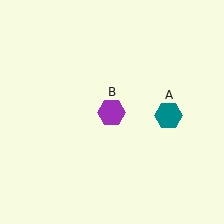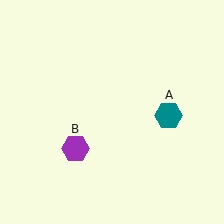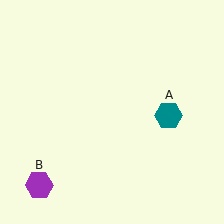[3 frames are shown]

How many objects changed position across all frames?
1 object changed position: purple hexagon (object B).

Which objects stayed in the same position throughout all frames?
Teal hexagon (object A) remained stationary.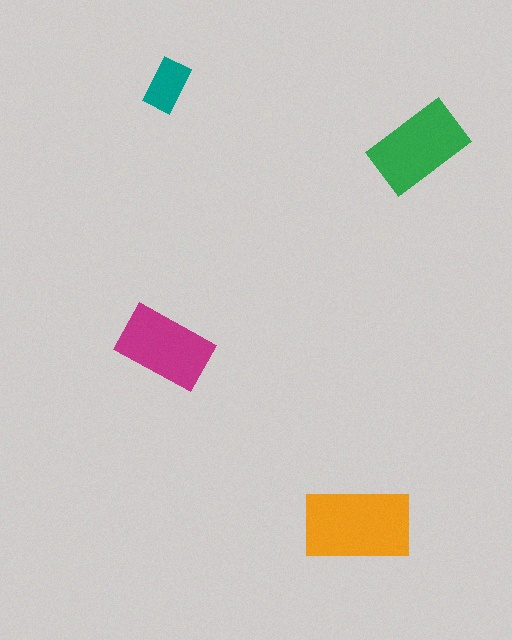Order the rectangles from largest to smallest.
the orange one, the green one, the magenta one, the teal one.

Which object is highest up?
The teal rectangle is topmost.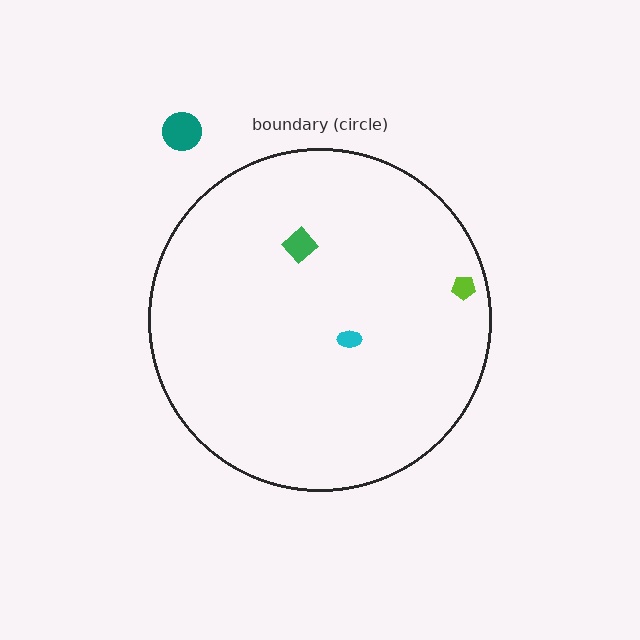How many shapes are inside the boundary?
3 inside, 1 outside.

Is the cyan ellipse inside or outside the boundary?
Inside.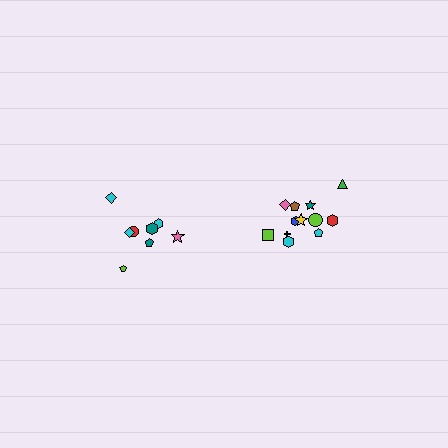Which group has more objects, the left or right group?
The right group.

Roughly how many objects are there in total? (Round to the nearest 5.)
Roughly 20 objects in total.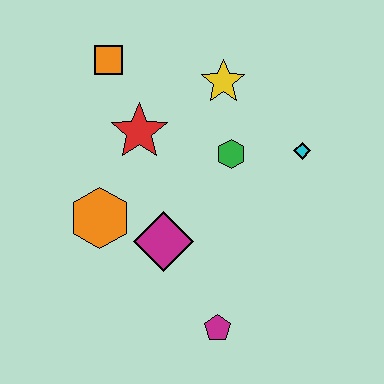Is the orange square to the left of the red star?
Yes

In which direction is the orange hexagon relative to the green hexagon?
The orange hexagon is to the left of the green hexagon.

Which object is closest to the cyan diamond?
The green hexagon is closest to the cyan diamond.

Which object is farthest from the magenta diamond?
The orange square is farthest from the magenta diamond.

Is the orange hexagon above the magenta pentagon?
Yes